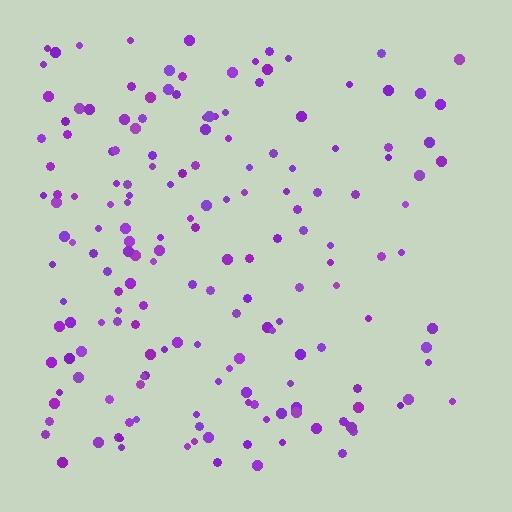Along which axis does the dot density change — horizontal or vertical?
Horizontal.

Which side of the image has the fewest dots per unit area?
The right.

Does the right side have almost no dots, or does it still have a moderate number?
Still a moderate number, just noticeably fewer than the left.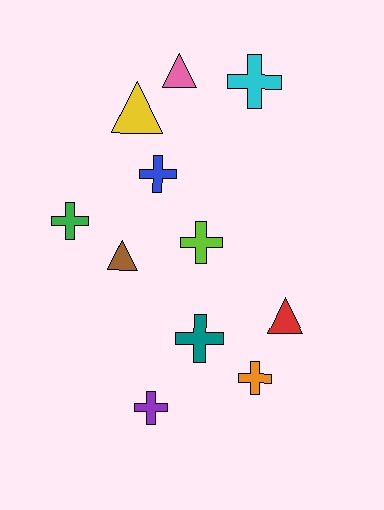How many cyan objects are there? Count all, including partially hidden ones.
There is 1 cyan object.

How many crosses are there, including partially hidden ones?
There are 7 crosses.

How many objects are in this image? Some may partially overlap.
There are 11 objects.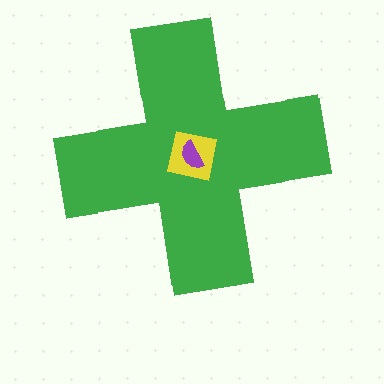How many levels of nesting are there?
3.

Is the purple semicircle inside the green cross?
Yes.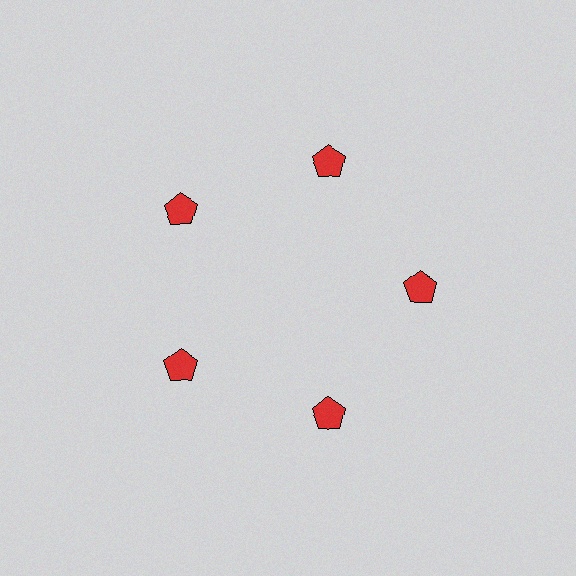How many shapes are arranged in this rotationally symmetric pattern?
There are 5 shapes, arranged in 5 groups of 1.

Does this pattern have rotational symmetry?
Yes, this pattern has 5-fold rotational symmetry. It looks the same after rotating 72 degrees around the center.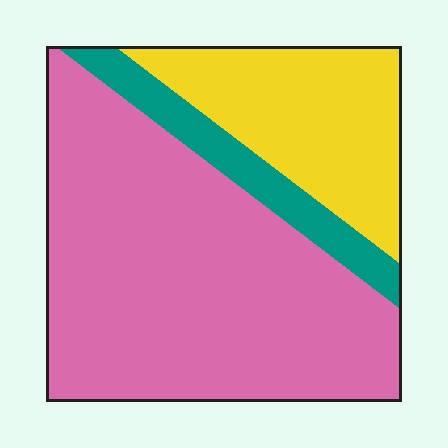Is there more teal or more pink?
Pink.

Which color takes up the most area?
Pink, at roughly 65%.